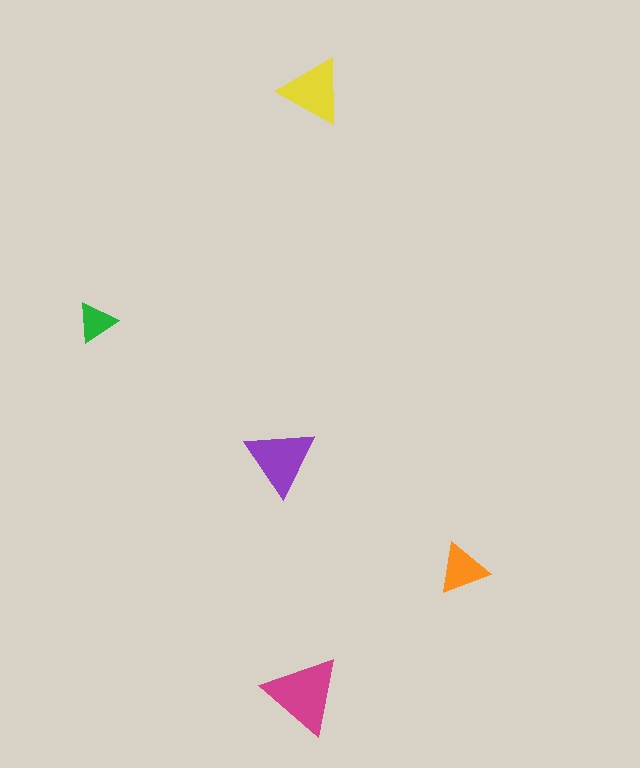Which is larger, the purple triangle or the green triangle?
The purple one.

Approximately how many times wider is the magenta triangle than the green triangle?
About 2 times wider.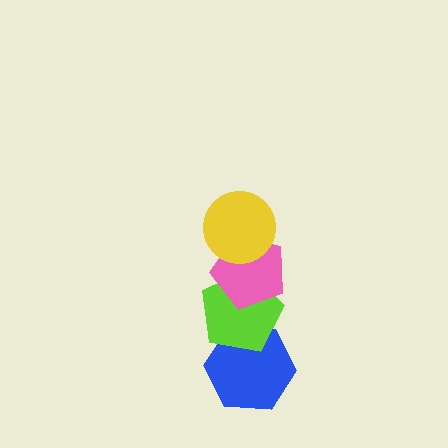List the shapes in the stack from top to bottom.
From top to bottom: the yellow circle, the pink pentagon, the lime pentagon, the blue hexagon.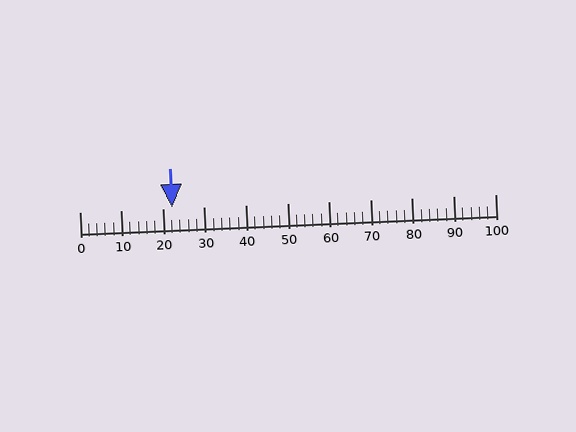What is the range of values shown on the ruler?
The ruler shows values from 0 to 100.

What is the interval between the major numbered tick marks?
The major tick marks are spaced 10 units apart.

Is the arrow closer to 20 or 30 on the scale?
The arrow is closer to 20.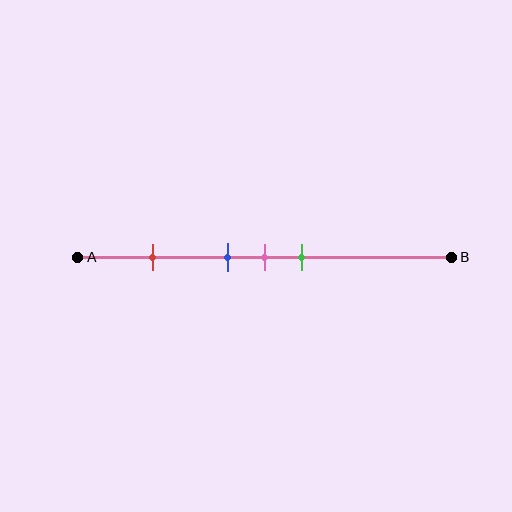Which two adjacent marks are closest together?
The blue and pink marks are the closest adjacent pair.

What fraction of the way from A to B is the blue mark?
The blue mark is approximately 40% (0.4) of the way from A to B.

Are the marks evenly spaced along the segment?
No, the marks are not evenly spaced.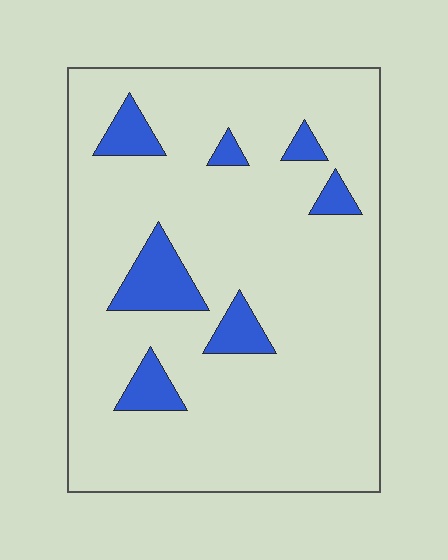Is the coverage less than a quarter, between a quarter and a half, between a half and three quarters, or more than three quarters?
Less than a quarter.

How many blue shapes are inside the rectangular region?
7.